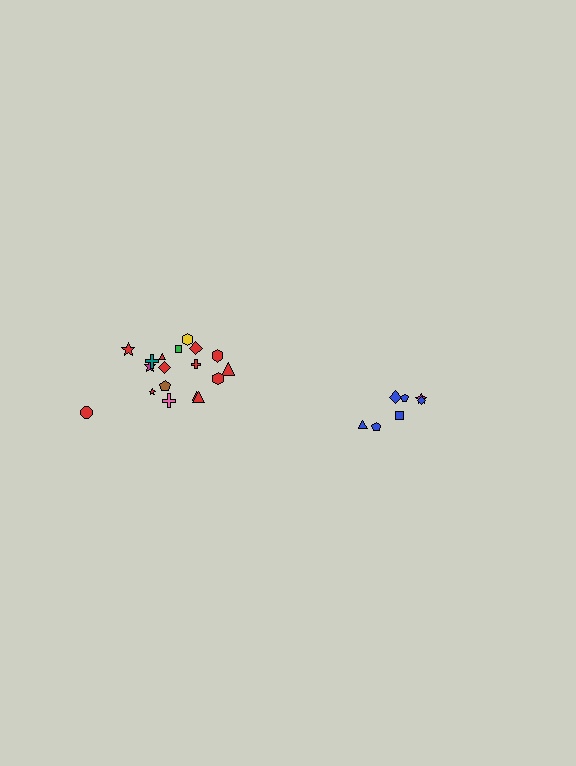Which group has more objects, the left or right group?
The left group.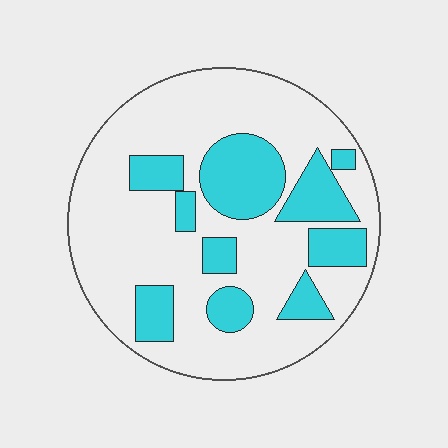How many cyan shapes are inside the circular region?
10.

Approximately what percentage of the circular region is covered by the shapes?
Approximately 30%.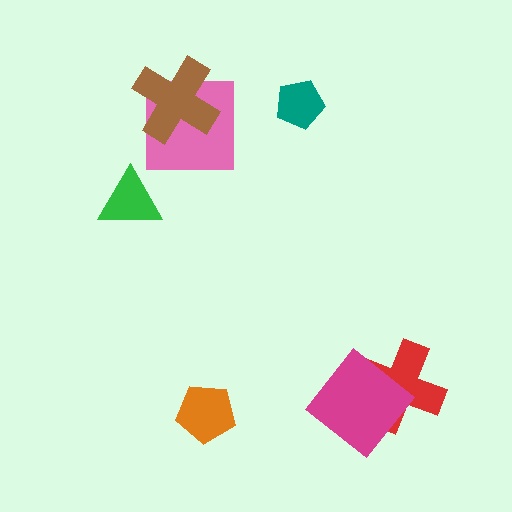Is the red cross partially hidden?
Yes, it is partially covered by another shape.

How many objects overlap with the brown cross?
1 object overlaps with the brown cross.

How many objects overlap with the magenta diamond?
1 object overlaps with the magenta diamond.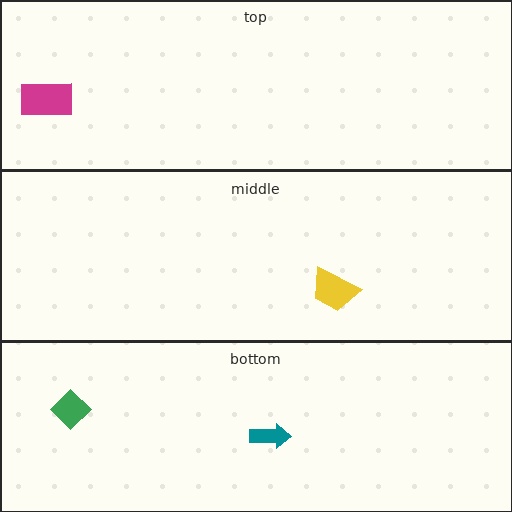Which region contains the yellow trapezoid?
The middle region.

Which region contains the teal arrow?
The bottom region.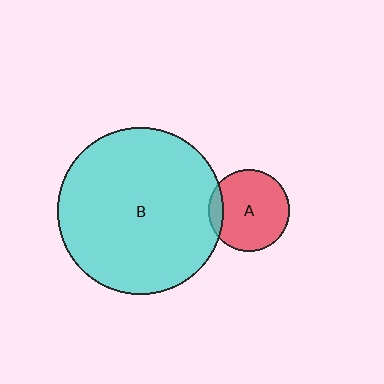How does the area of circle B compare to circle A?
Approximately 4.2 times.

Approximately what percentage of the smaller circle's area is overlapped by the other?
Approximately 10%.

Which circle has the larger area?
Circle B (cyan).